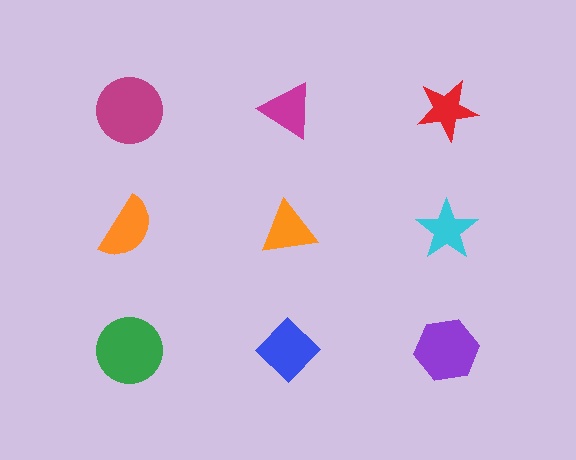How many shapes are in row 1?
3 shapes.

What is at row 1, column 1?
A magenta circle.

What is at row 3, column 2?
A blue diamond.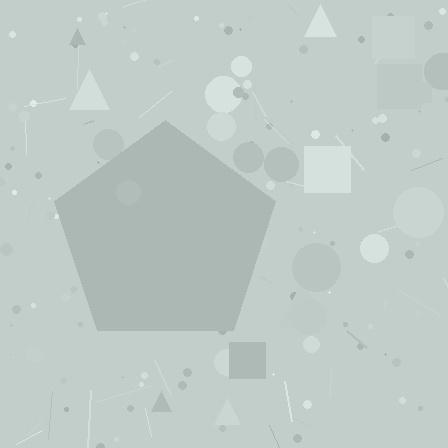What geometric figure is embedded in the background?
A pentagon is embedded in the background.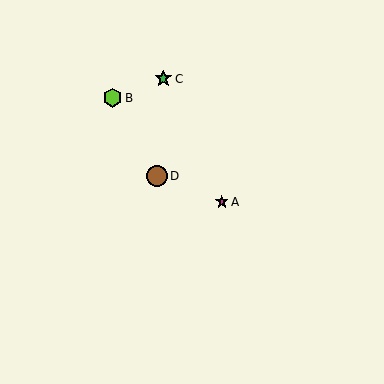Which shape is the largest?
The brown circle (labeled D) is the largest.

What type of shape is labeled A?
Shape A is a magenta star.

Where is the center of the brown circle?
The center of the brown circle is at (157, 176).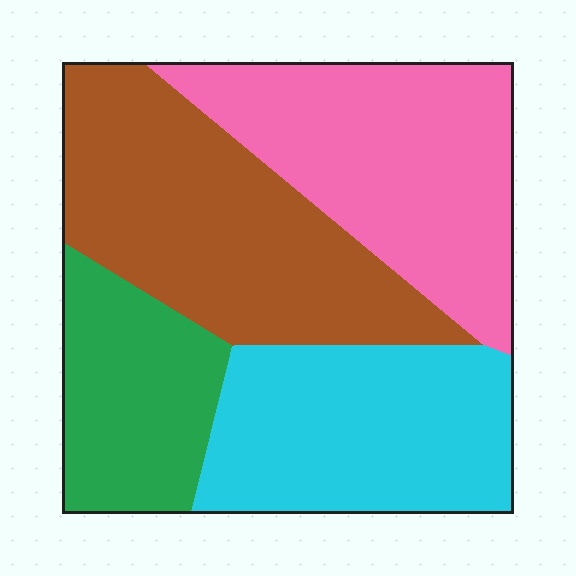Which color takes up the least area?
Green, at roughly 15%.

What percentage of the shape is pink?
Pink takes up about one quarter (1/4) of the shape.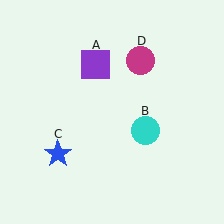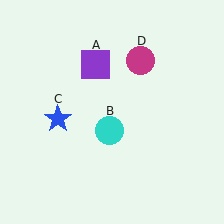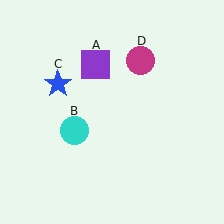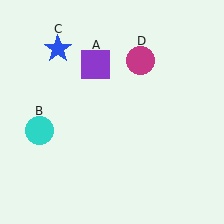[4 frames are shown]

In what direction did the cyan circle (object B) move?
The cyan circle (object B) moved left.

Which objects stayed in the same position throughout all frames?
Purple square (object A) and magenta circle (object D) remained stationary.